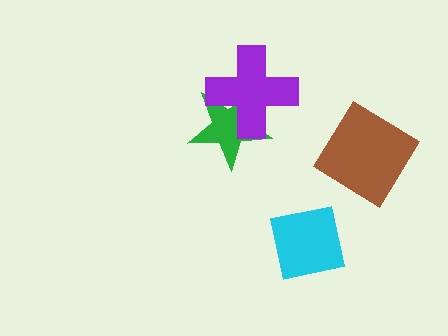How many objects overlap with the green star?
1 object overlaps with the green star.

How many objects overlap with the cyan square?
0 objects overlap with the cyan square.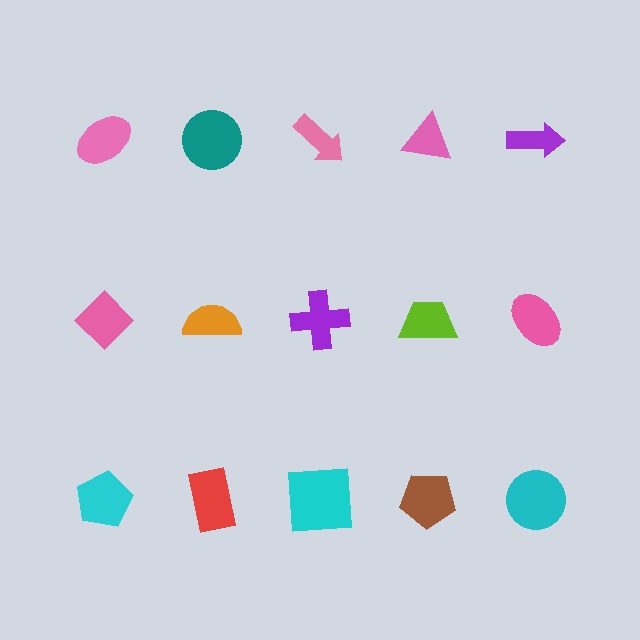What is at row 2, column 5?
A pink ellipse.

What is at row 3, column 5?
A cyan circle.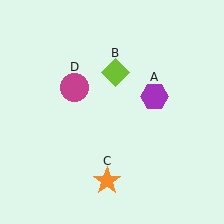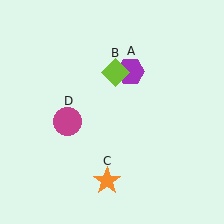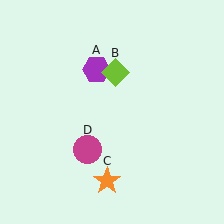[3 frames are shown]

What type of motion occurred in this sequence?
The purple hexagon (object A), magenta circle (object D) rotated counterclockwise around the center of the scene.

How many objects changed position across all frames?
2 objects changed position: purple hexagon (object A), magenta circle (object D).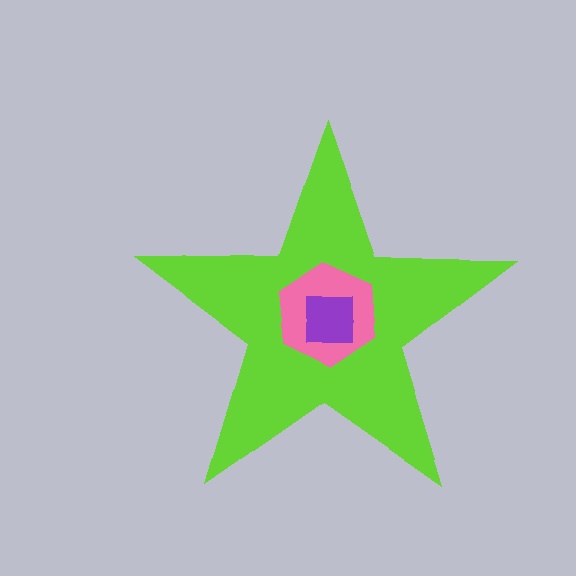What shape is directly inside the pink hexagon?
The purple square.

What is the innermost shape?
The purple square.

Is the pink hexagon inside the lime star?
Yes.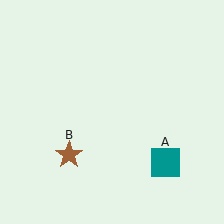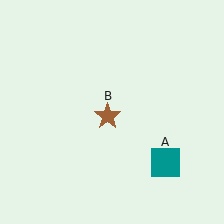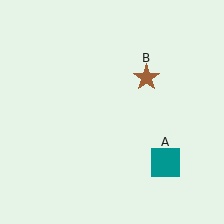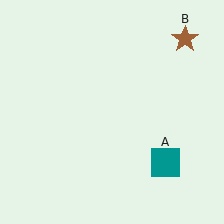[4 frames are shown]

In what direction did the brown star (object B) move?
The brown star (object B) moved up and to the right.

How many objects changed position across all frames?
1 object changed position: brown star (object B).